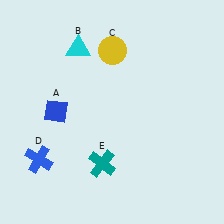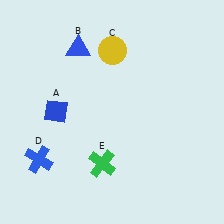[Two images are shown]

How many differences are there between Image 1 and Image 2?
There are 2 differences between the two images.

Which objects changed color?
B changed from cyan to blue. E changed from teal to green.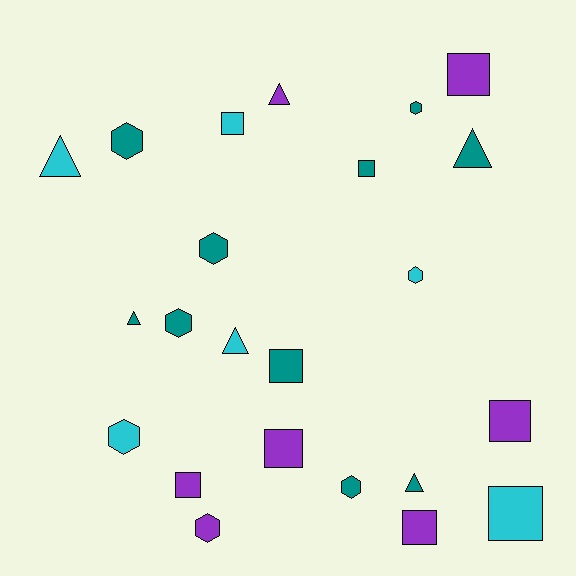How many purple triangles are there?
There is 1 purple triangle.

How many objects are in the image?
There are 23 objects.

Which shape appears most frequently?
Square, with 9 objects.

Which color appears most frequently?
Teal, with 10 objects.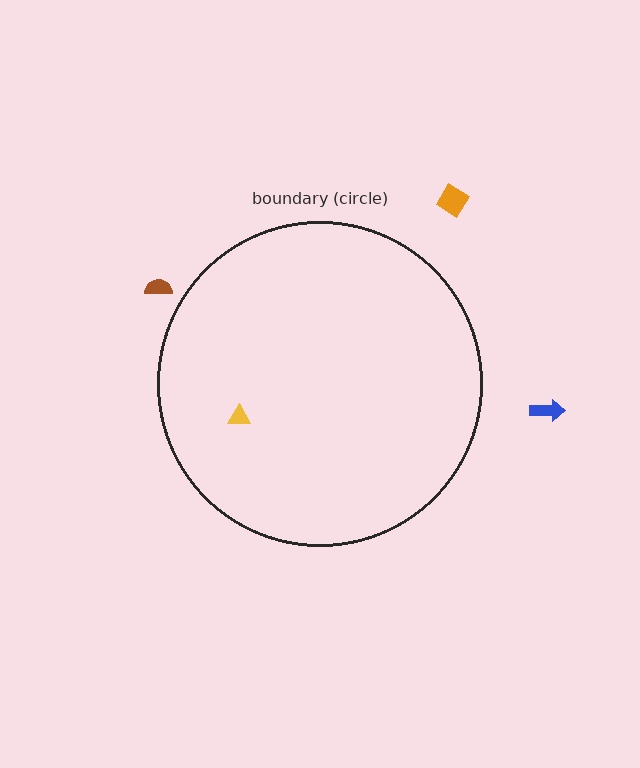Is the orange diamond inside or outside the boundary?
Outside.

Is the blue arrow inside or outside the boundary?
Outside.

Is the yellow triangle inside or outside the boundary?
Inside.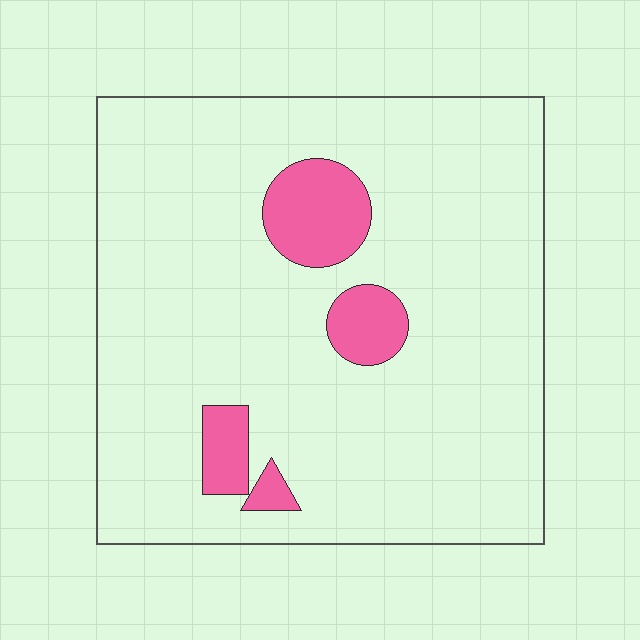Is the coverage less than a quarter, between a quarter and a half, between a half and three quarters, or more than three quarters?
Less than a quarter.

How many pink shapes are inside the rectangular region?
4.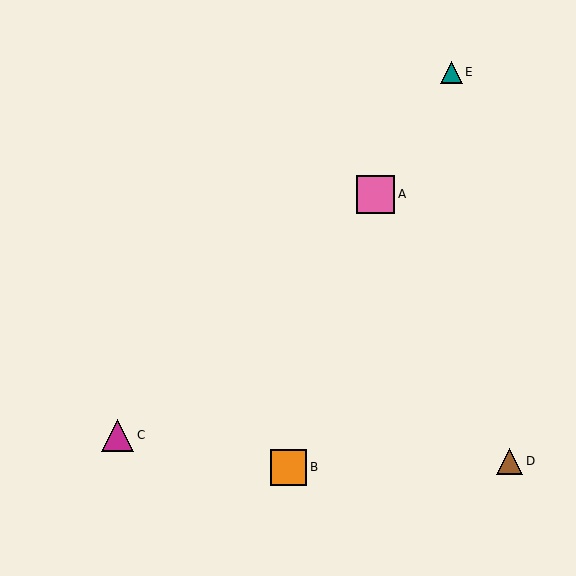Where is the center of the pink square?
The center of the pink square is at (376, 194).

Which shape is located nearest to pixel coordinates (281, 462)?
The orange square (labeled B) at (289, 467) is nearest to that location.